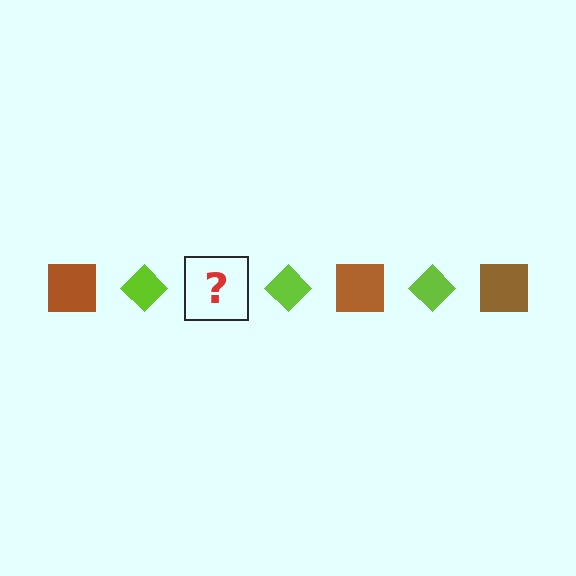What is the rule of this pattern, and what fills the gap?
The rule is that the pattern alternates between brown square and lime diamond. The gap should be filled with a brown square.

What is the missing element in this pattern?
The missing element is a brown square.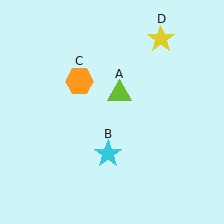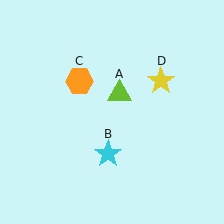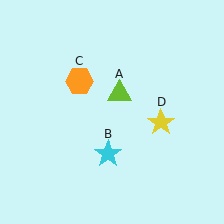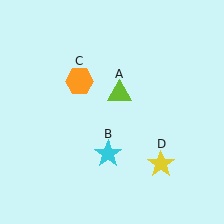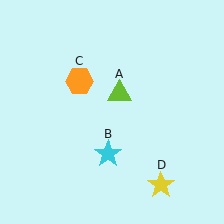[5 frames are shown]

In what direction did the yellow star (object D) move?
The yellow star (object D) moved down.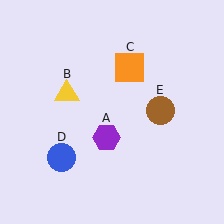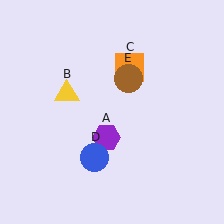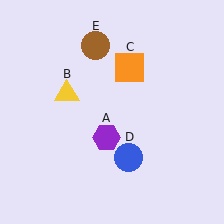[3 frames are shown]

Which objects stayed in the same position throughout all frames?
Purple hexagon (object A) and yellow triangle (object B) and orange square (object C) remained stationary.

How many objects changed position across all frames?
2 objects changed position: blue circle (object D), brown circle (object E).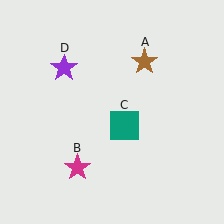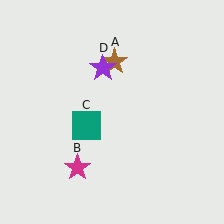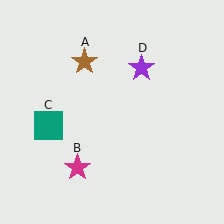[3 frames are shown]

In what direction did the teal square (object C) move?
The teal square (object C) moved left.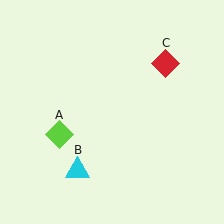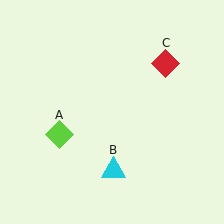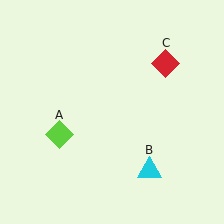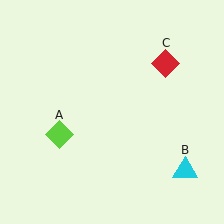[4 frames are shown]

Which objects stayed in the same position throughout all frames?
Lime diamond (object A) and red diamond (object C) remained stationary.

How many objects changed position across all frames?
1 object changed position: cyan triangle (object B).